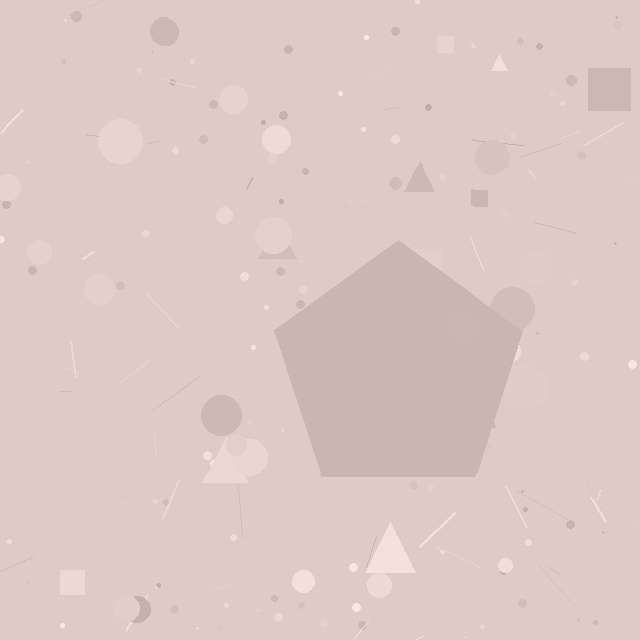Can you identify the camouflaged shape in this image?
The camouflaged shape is a pentagon.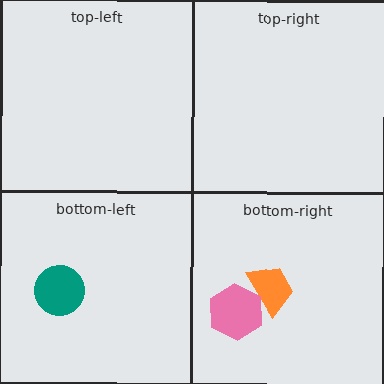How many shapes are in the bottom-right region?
2.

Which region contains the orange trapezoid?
The bottom-right region.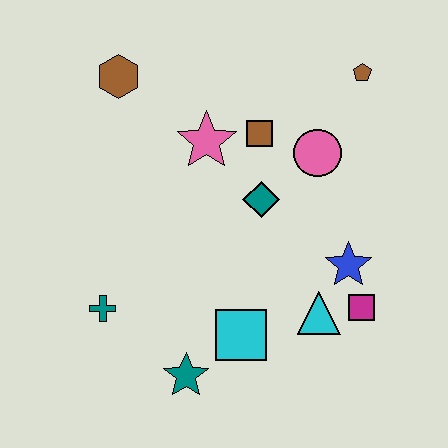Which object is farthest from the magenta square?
The brown hexagon is farthest from the magenta square.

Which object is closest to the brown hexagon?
The pink star is closest to the brown hexagon.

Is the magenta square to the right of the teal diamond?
Yes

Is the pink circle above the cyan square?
Yes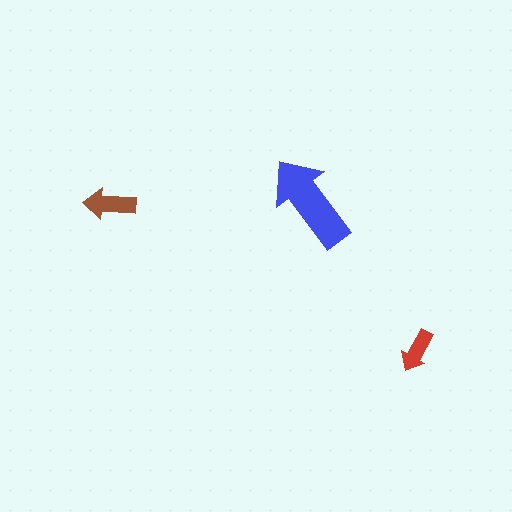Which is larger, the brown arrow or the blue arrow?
The blue one.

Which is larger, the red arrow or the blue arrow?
The blue one.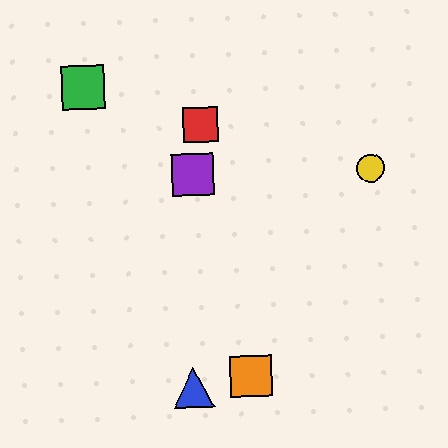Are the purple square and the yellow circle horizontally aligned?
Yes, both are at y≈175.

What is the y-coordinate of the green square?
The green square is at y≈88.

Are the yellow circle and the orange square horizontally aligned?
No, the yellow circle is at y≈168 and the orange square is at y≈376.